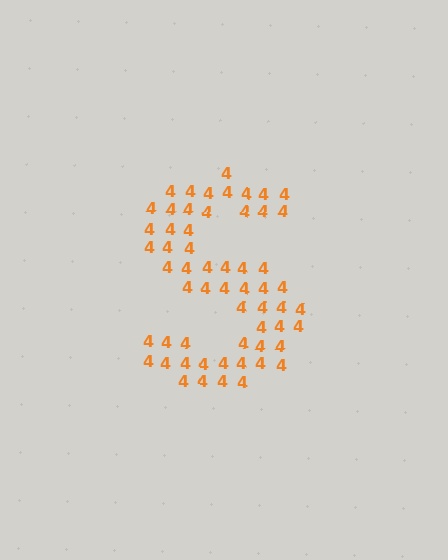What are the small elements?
The small elements are digit 4's.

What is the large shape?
The large shape is the letter S.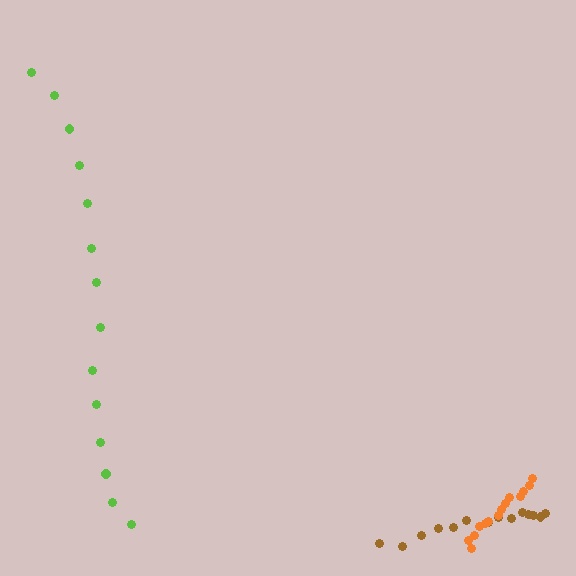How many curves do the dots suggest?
There are 3 distinct paths.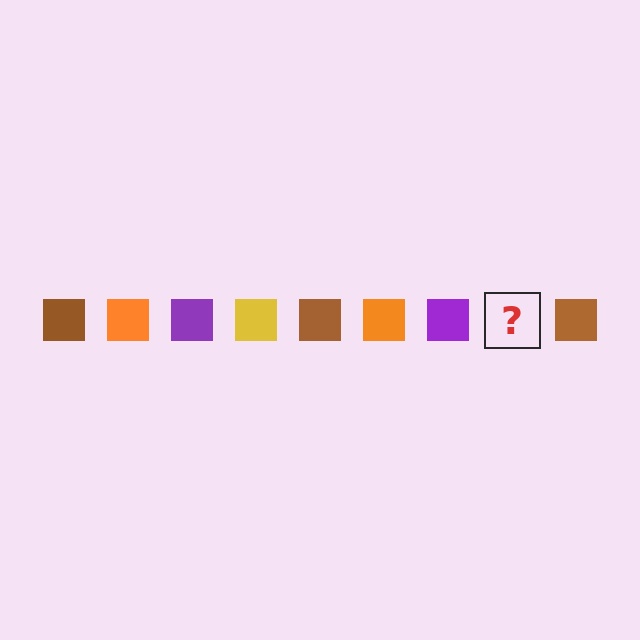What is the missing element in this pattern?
The missing element is a yellow square.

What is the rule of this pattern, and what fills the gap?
The rule is that the pattern cycles through brown, orange, purple, yellow squares. The gap should be filled with a yellow square.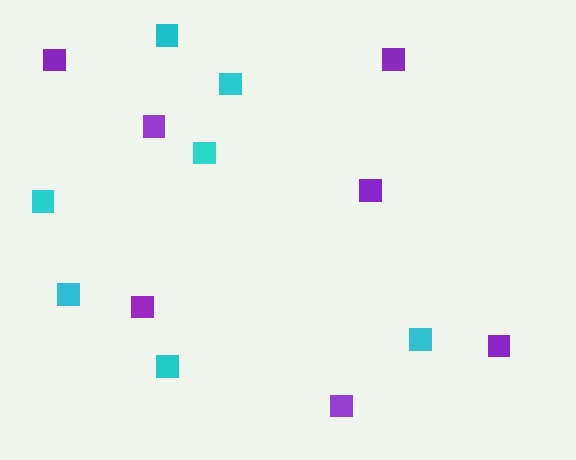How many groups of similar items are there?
There are 2 groups: one group of cyan squares (7) and one group of purple squares (7).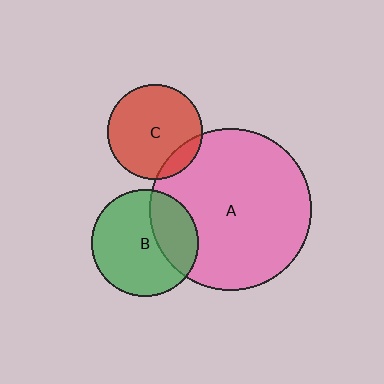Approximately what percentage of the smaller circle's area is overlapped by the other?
Approximately 30%.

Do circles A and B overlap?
Yes.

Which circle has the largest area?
Circle A (pink).